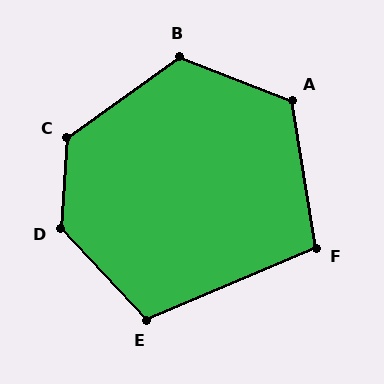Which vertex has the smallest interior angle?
F, at approximately 104 degrees.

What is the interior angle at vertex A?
Approximately 120 degrees (obtuse).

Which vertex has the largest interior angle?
D, at approximately 133 degrees.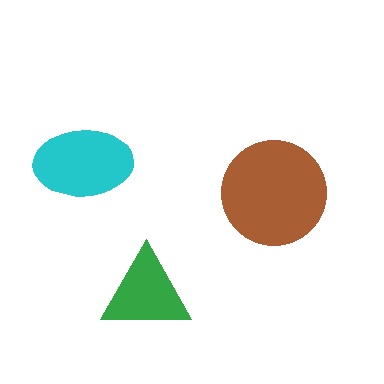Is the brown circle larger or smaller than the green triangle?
Larger.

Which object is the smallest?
The green triangle.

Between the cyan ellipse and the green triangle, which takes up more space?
The cyan ellipse.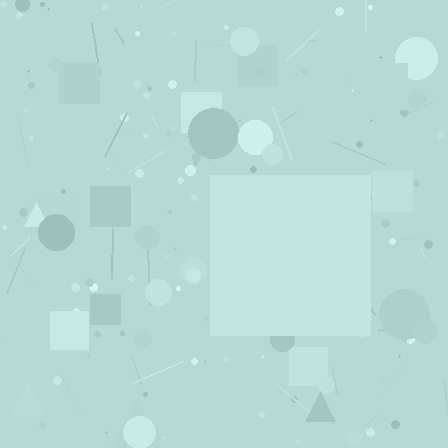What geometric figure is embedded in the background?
A square is embedded in the background.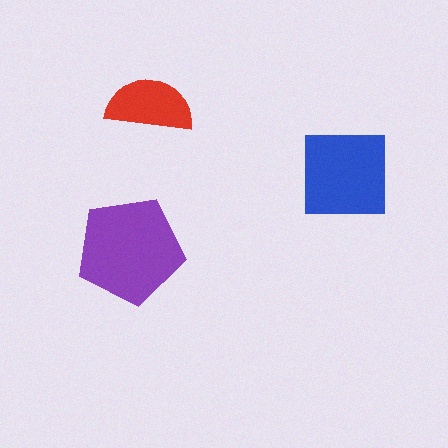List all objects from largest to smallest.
The purple pentagon, the blue square, the red semicircle.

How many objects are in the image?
There are 3 objects in the image.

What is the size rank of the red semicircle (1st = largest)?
3rd.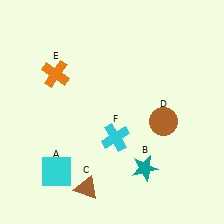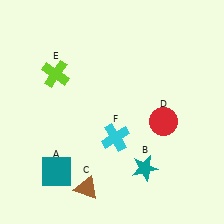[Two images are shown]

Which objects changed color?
A changed from cyan to teal. D changed from brown to red. E changed from orange to lime.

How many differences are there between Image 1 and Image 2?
There are 3 differences between the two images.